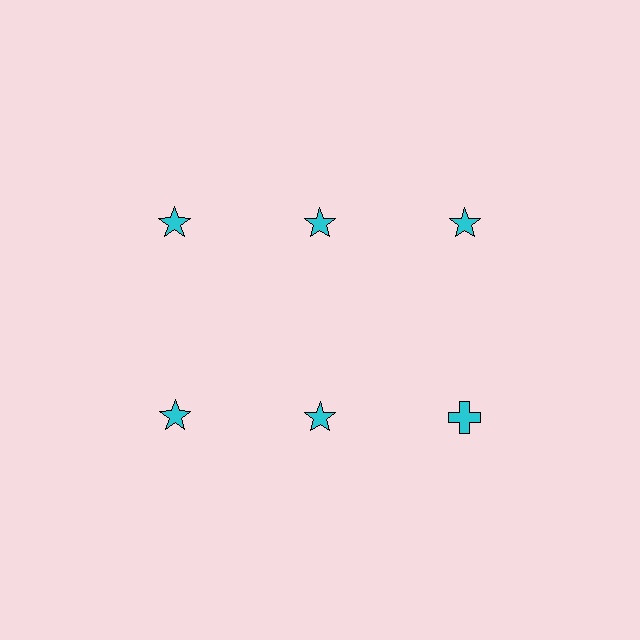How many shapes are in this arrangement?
There are 6 shapes arranged in a grid pattern.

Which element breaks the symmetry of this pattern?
The cyan cross in the second row, center column breaks the symmetry. All other shapes are cyan stars.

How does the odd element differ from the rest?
It has a different shape: cross instead of star.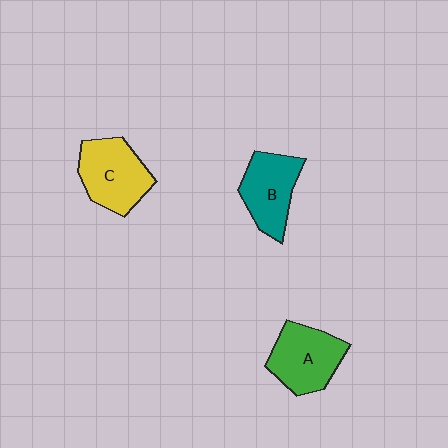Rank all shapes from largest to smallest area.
From largest to smallest: C (yellow), A (green), B (teal).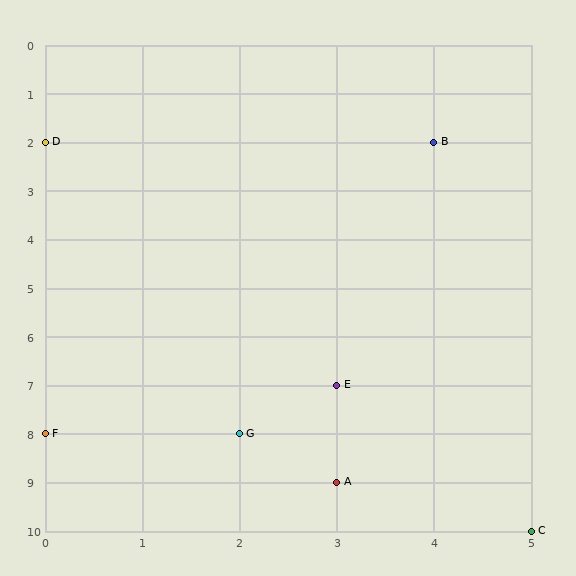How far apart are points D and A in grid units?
Points D and A are 3 columns and 7 rows apart (about 7.6 grid units diagonally).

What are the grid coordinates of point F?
Point F is at grid coordinates (0, 8).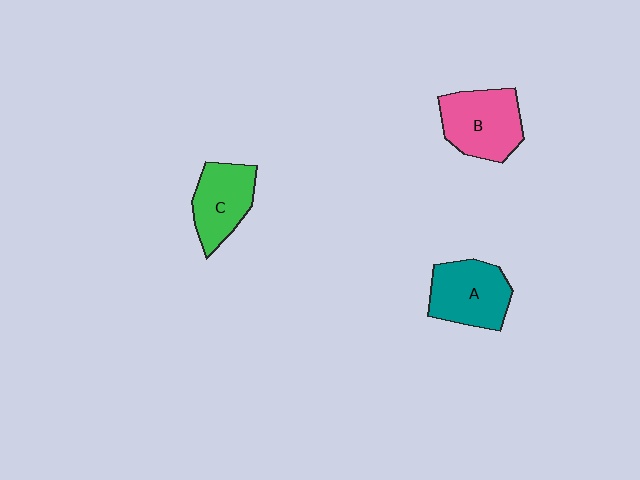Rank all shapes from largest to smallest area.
From largest to smallest: B (pink), A (teal), C (green).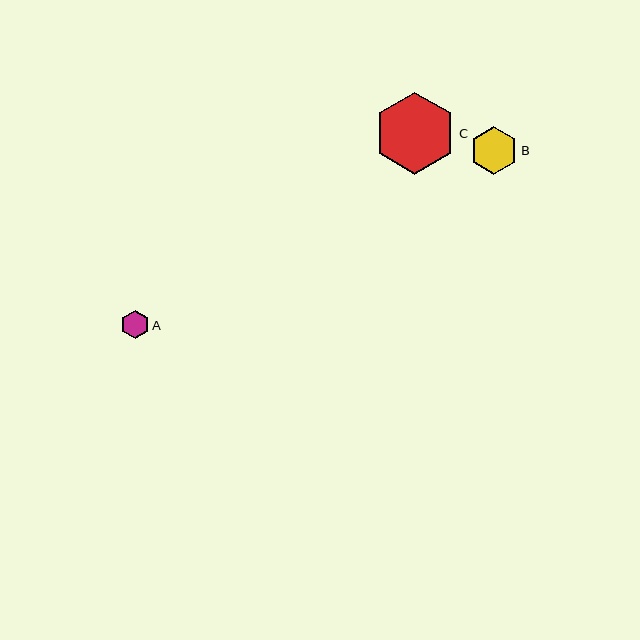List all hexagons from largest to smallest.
From largest to smallest: C, B, A.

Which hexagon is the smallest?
Hexagon A is the smallest with a size of approximately 28 pixels.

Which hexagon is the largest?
Hexagon C is the largest with a size of approximately 81 pixels.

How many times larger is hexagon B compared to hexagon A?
Hexagon B is approximately 1.7 times the size of hexagon A.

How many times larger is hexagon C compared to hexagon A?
Hexagon C is approximately 2.9 times the size of hexagon A.